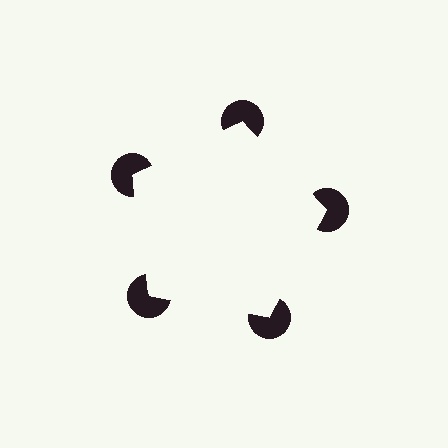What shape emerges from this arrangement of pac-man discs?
An illusory pentagon — its edges are inferred from the aligned wedge cuts in the pac-man discs, not physically drawn.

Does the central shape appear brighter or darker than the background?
It typically appears slightly brighter than the background, even though no actual brightness change is drawn.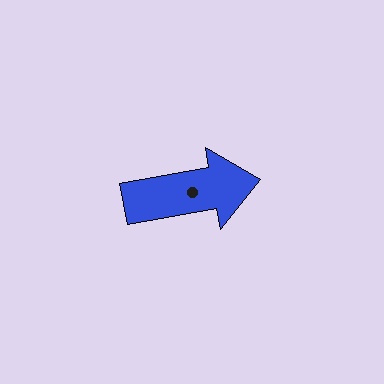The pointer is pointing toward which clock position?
Roughly 3 o'clock.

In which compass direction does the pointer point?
East.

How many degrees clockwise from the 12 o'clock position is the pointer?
Approximately 80 degrees.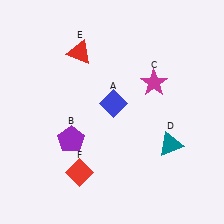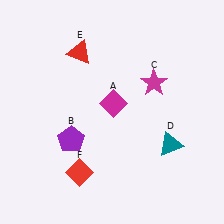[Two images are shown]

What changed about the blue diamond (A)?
In Image 1, A is blue. In Image 2, it changed to magenta.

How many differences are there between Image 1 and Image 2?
There is 1 difference between the two images.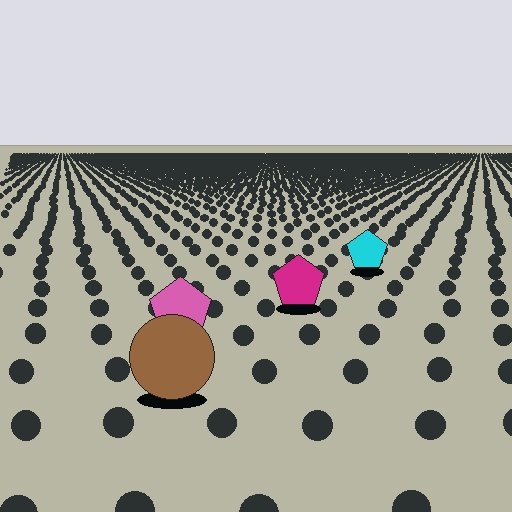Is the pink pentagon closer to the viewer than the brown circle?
No. The brown circle is closer — you can tell from the texture gradient: the ground texture is coarser near it.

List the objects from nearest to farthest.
From nearest to farthest: the brown circle, the pink pentagon, the magenta pentagon, the cyan pentagon.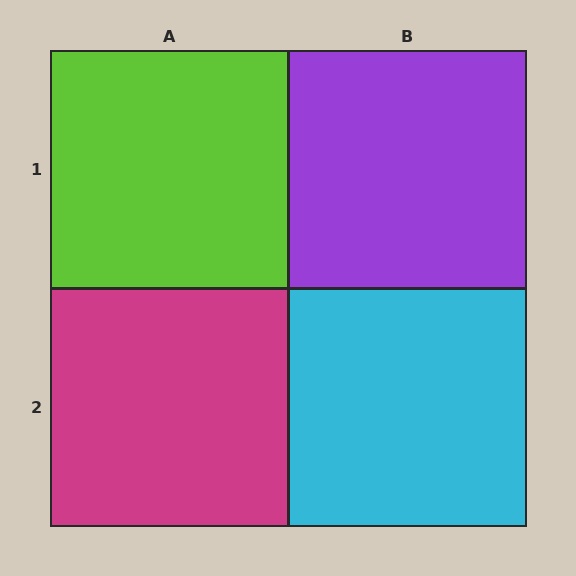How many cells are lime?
1 cell is lime.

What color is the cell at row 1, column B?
Purple.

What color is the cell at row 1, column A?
Lime.